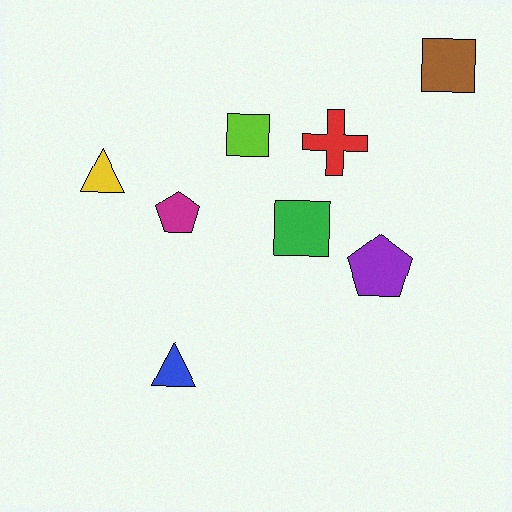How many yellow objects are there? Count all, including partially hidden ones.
There is 1 yellow object.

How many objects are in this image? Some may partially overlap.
There are 8 objects.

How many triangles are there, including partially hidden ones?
There are 2 triangles.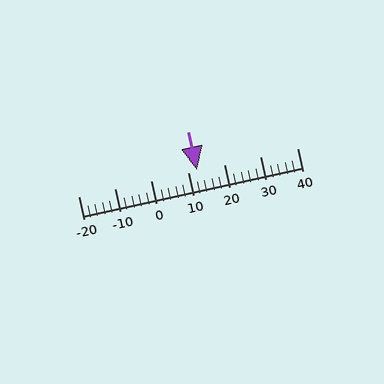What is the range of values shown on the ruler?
The ruler shows values from -20 to 40.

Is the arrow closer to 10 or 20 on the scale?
The arrow is closer to 10.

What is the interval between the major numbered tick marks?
The major tick marks are spaced 10 units apart.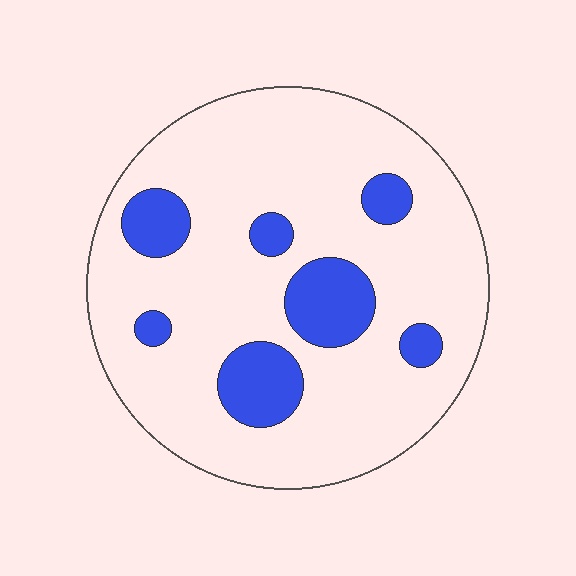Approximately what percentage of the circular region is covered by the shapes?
Approximately 20%.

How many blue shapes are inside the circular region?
7.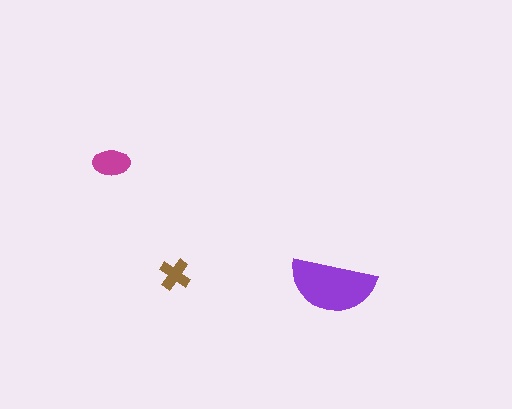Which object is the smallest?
The brown cross.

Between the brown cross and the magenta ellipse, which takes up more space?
The magenta ellipse.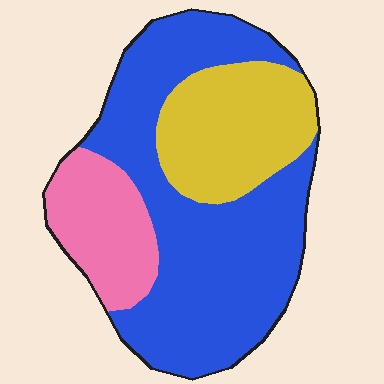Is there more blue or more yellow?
Blue.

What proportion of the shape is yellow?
Yellow covers about 25% of the shape.